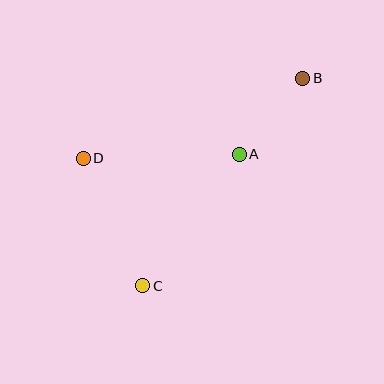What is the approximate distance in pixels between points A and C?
The distance between A and C is approximately 163 pixels.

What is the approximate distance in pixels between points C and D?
The distance between C and D is approximately 141 pixels.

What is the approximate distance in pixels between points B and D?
The distance between B and D is approximately 234 pixels.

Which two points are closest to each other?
Points A and B are closest to each other.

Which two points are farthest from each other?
Points B and C are farthest from each other.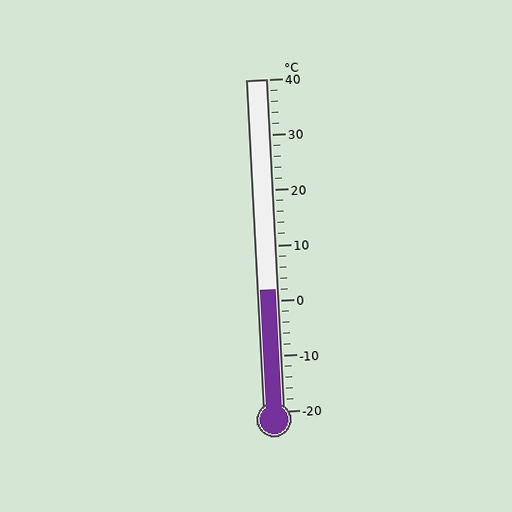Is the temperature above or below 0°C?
The temperature is above 0°C.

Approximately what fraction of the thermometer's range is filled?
The thermometer is filled to approximately 35% of its range.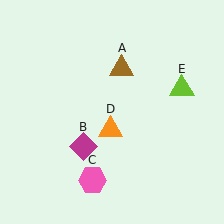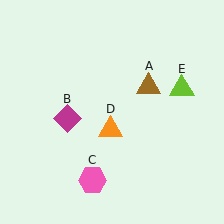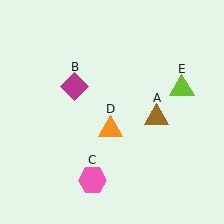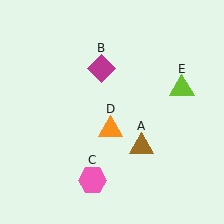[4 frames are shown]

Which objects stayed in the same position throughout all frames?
Pink hexagon (object C) and orange triangle (object D) and lime triangle (object E) remained stationary.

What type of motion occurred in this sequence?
The brown triangle (object A), magenta diamond (object B) rotated clockwise around the center of the scene.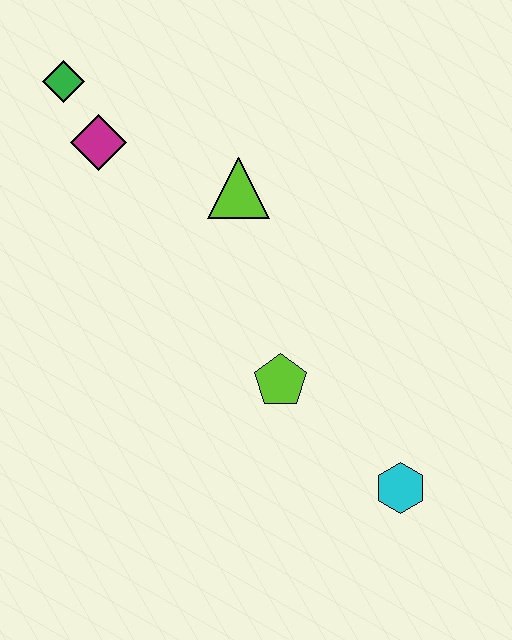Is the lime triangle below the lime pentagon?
No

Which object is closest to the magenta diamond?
The green diamond is closest to the magenta diamond.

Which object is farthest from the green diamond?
The cyan hexagon is farthest from the green diamond.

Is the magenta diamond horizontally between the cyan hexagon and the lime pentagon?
No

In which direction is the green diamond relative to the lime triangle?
The green diamond is to the left of the lime triangle.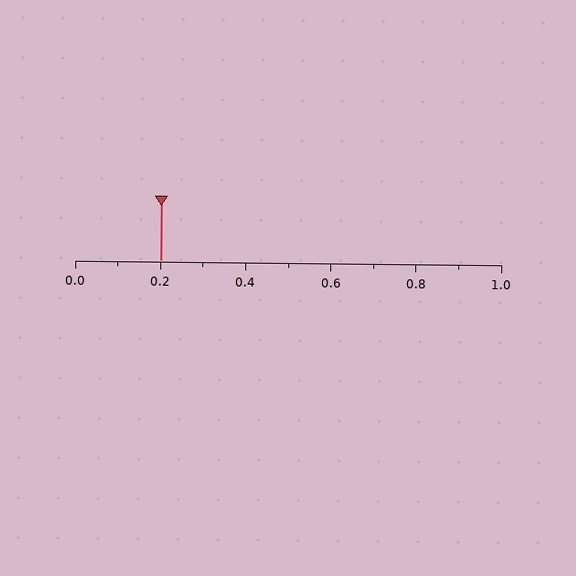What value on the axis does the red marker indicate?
The marker indicates approximately 0.2.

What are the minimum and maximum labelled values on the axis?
The axis runs from 0.0 to 1.0.